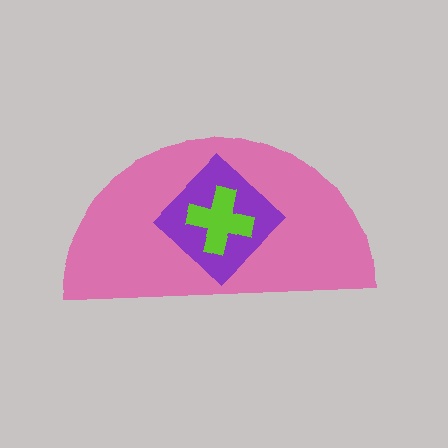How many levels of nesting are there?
3.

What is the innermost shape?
The lime cross.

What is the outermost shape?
The pink semicircle.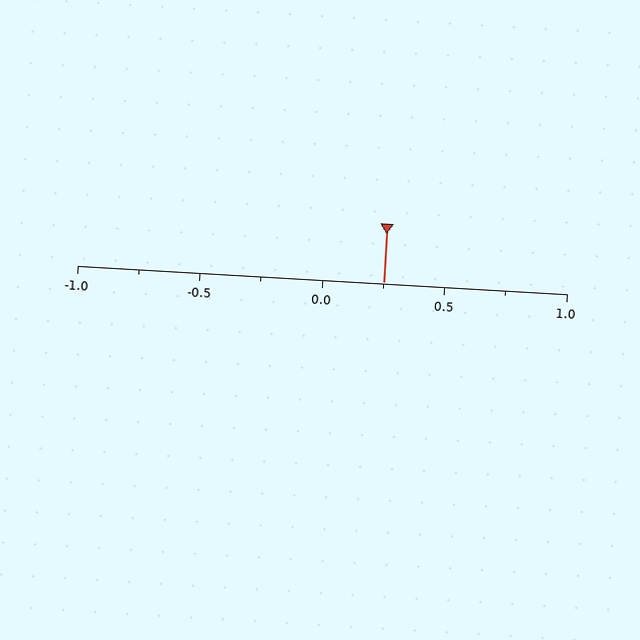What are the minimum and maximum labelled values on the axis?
The axis runs from -1.0 to 1.0.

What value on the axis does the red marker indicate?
The marker indicates approximately 0.25.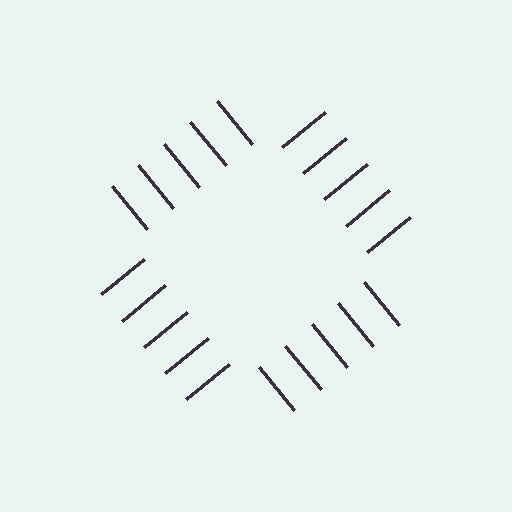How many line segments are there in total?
20 — 5 along each of the 4 edges.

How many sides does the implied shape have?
4 sides — the line-ends trace a square.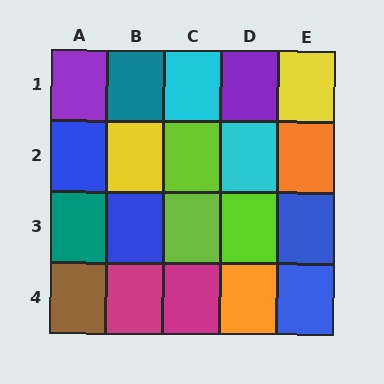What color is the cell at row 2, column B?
Yellow.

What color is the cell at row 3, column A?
Teal.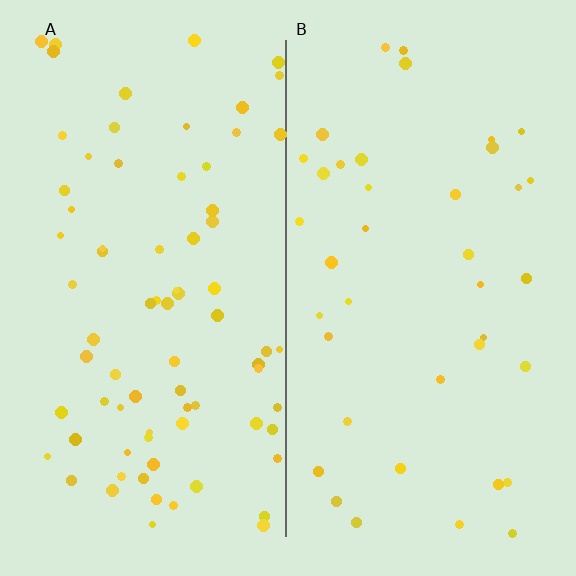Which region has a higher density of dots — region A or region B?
A (the left).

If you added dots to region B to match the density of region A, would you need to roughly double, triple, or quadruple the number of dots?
Approximately double.